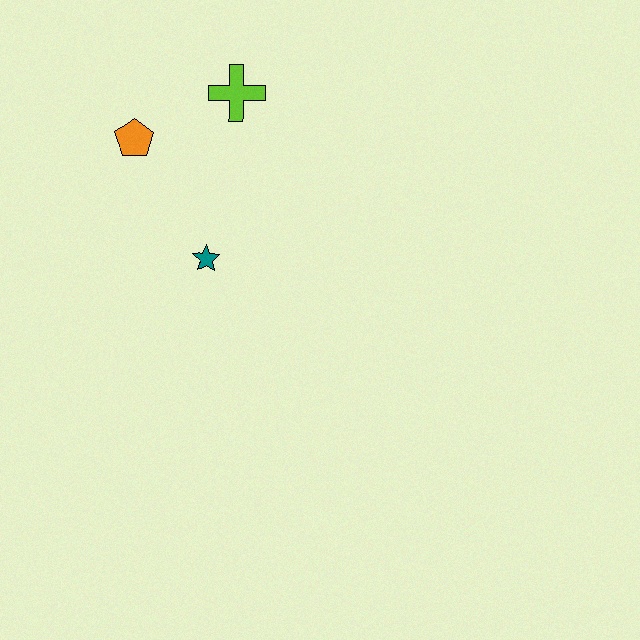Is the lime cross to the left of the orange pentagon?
No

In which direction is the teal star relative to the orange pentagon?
The teal star is below the orange pentagon.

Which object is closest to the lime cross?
The orange pentagon is closest to the lime cross.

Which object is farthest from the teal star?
The lime cross is farthest from the teal star.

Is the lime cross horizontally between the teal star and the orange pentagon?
No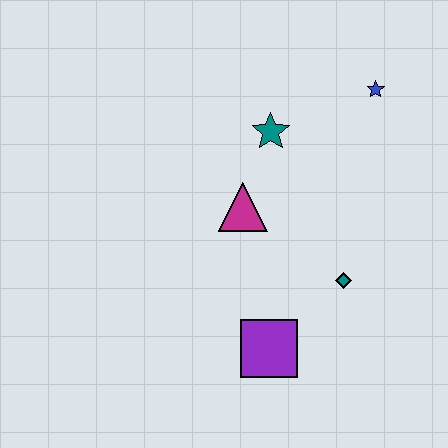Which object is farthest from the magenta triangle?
The blue star is farthest from the magenta triangle.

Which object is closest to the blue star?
The teal star is closest to the blue star.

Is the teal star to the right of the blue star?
No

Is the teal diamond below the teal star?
Yes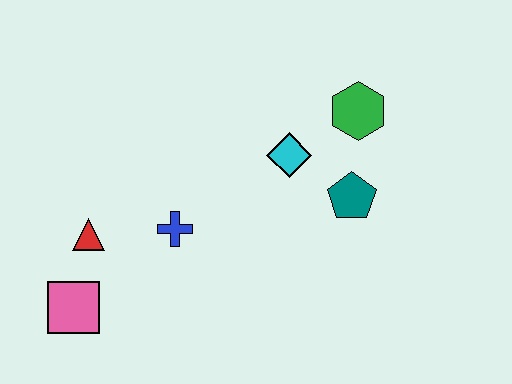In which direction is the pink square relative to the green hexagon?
The pink square is to the left of the green hexagon.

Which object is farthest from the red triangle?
The green hexagon is farthest from the red triangle.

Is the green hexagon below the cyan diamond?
No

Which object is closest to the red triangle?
The pink square is closest to the red triangle.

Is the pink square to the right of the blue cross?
No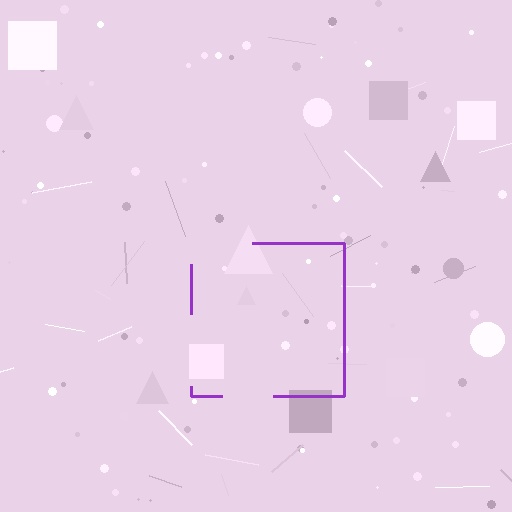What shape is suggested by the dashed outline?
The dashed outline suggests a square.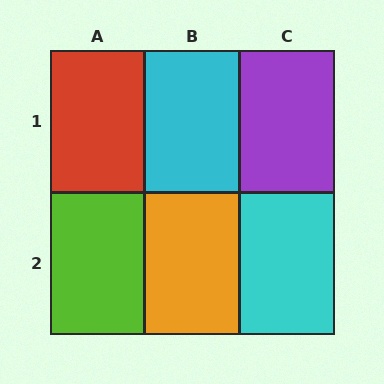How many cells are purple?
1 cell is purple.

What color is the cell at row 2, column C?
Cyan.